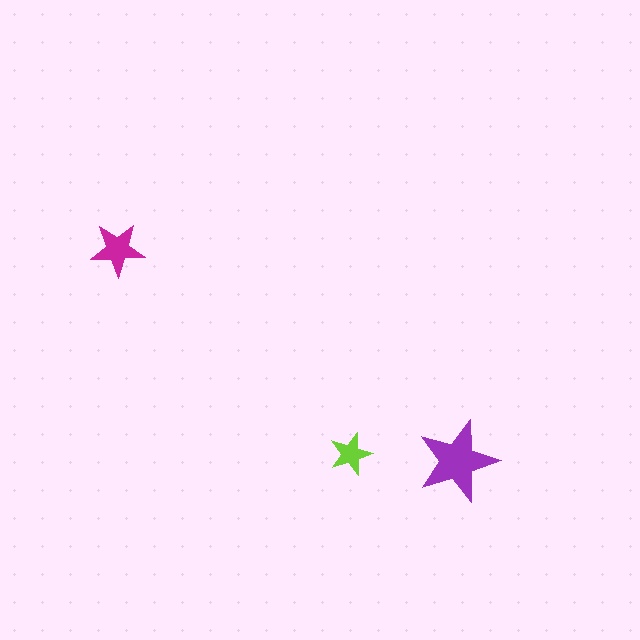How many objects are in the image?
There are 3 objects in the image.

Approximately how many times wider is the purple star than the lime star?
About 2 times wider.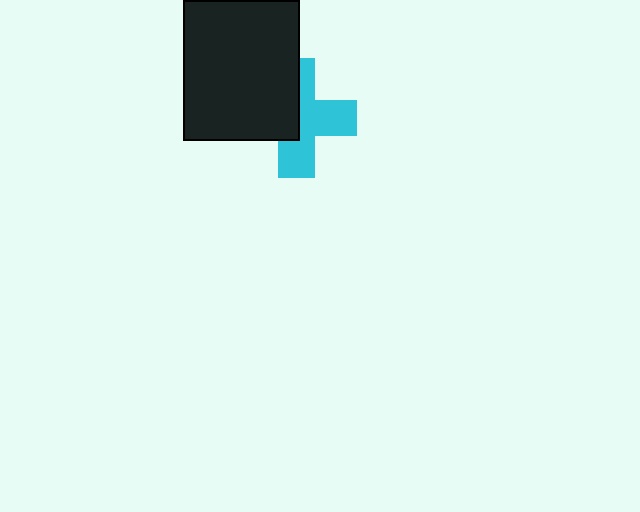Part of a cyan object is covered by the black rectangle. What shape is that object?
It is a cross.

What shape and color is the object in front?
The object in front is a black rectangle.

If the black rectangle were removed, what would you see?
You would see the complete cyan cross.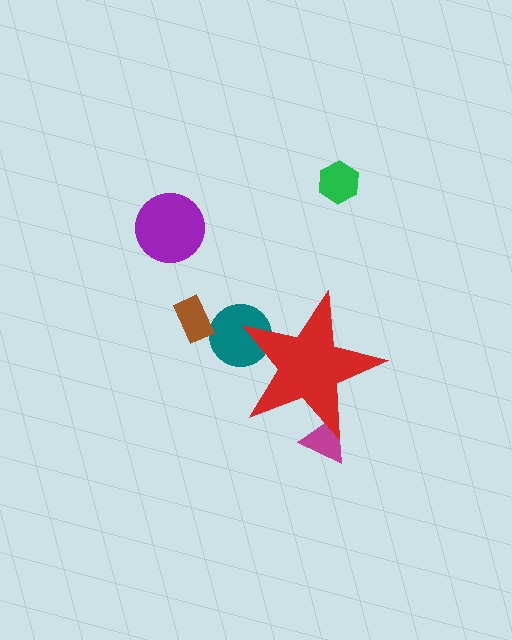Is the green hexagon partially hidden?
No, the green hexagon is fully visible.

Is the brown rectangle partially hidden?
No, the brown rectangle is fully visible.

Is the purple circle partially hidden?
No, the purple circle is fully visible.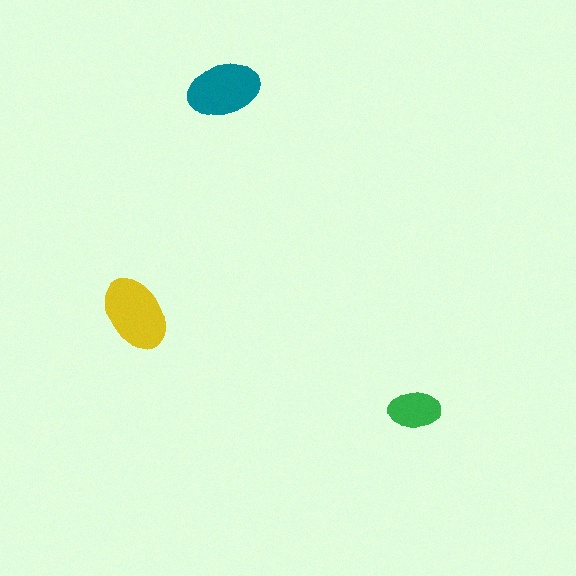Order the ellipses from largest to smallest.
the yellow one, the teal one, the green one.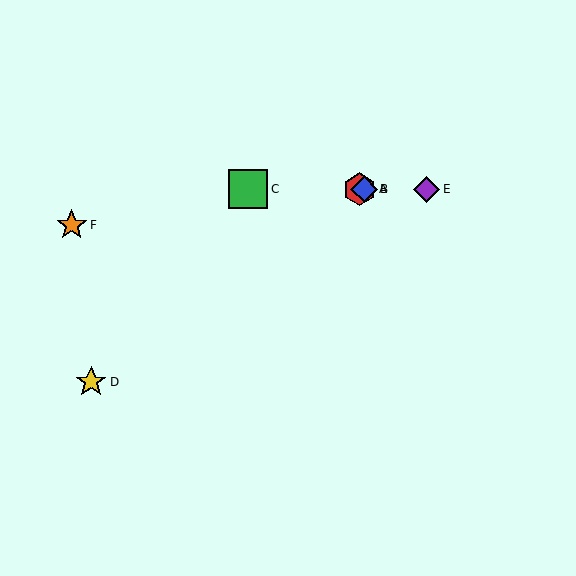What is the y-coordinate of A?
Object A is at y≈189.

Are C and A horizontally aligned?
Yes, both are at y≈189.